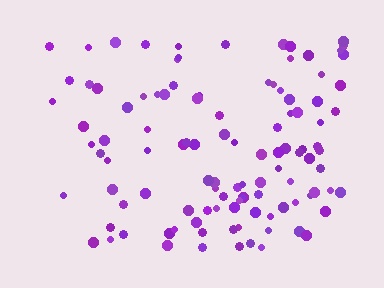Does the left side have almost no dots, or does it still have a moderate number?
Still a moderate number, just noticeably fewer than the right.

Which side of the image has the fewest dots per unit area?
The left.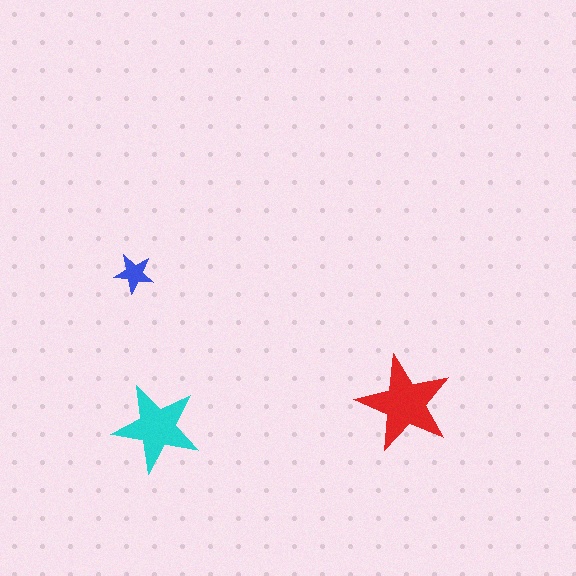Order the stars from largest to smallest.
the red one, the cyan one, the blue one.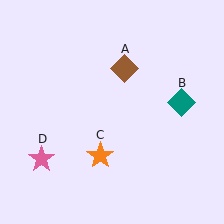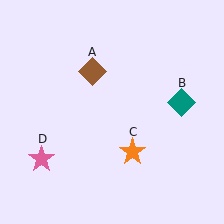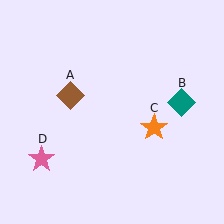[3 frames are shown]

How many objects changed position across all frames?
2 objects changed position: brown diamond (object A), orange star (object C).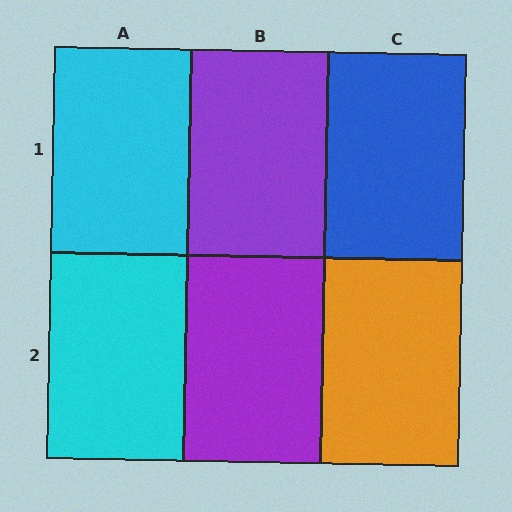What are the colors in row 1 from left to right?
Cyan, purple, blue.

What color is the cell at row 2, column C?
Orange.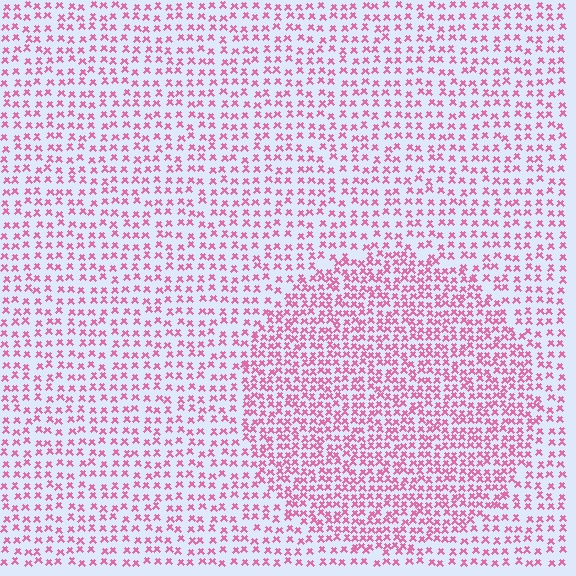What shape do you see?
I see a circle.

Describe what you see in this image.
The image contains small pink elements arranged at two different densities. A circle-shaped region is visible where the elements are more densely packed than the surrounding area.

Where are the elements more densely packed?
The elements are more densely packed inside the circle boundary.